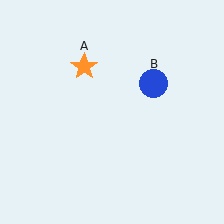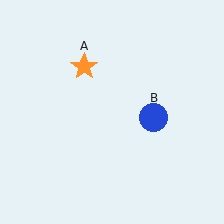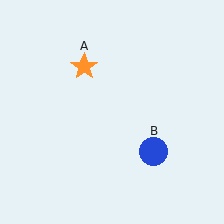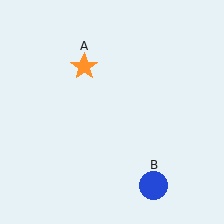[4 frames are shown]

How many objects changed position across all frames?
1 object changed position: blue circle (object B).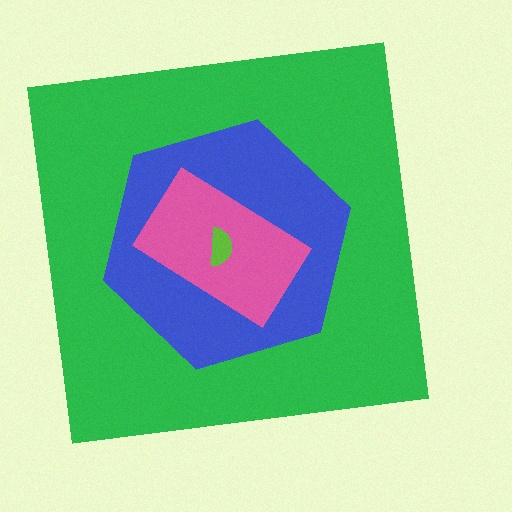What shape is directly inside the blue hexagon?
The pink rectangle.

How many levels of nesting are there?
4.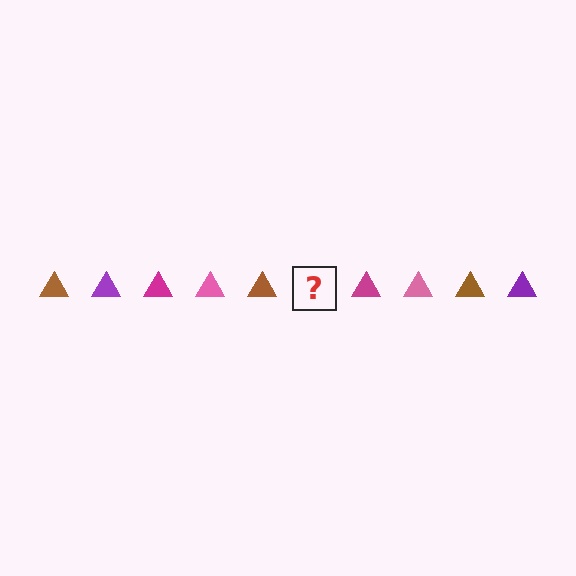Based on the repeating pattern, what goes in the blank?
The blank should be a purple triangle.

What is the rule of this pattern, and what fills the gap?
The rule is that the pattern cycles through brown, purple, magenta, pink triangles. The gap should be filled with a purple triangle.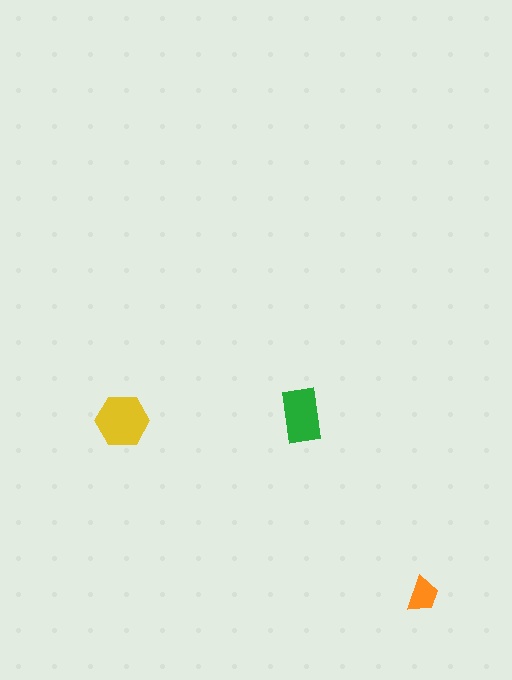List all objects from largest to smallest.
The yellow hexagon, the green rectangle, the orange trapezoid.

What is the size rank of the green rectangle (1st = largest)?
2nd.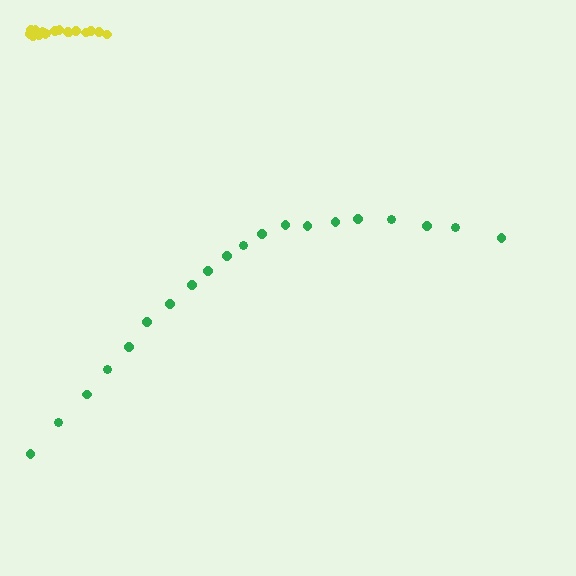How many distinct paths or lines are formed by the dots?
There are 2 distinct paths.